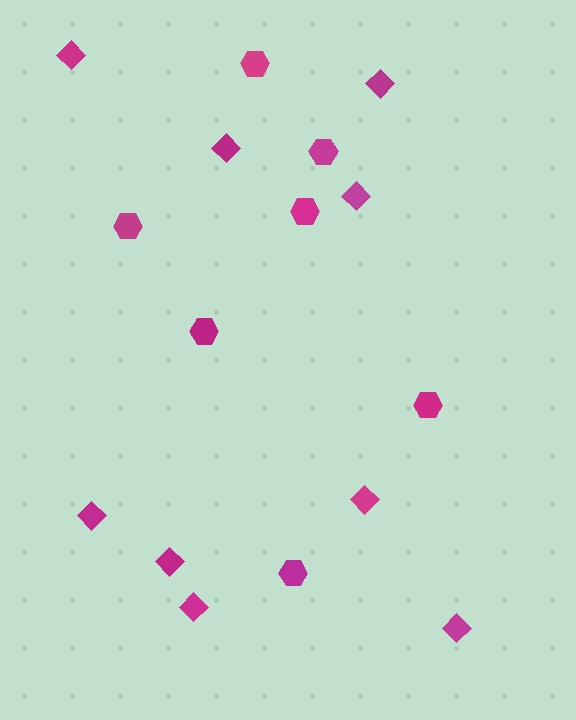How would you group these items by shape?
There are 2 groups: one group of diamonds (9) and one group of hexagons (7).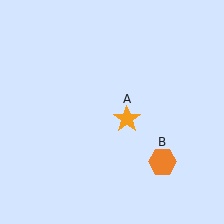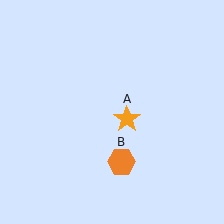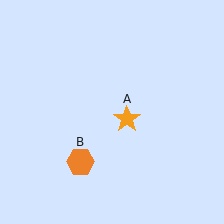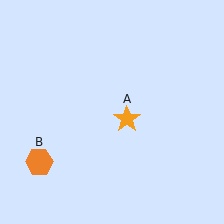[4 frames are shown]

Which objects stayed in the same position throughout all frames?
Orange star (object A) remained stationary.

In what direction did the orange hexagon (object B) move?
The orange hexagon (object B) moved left.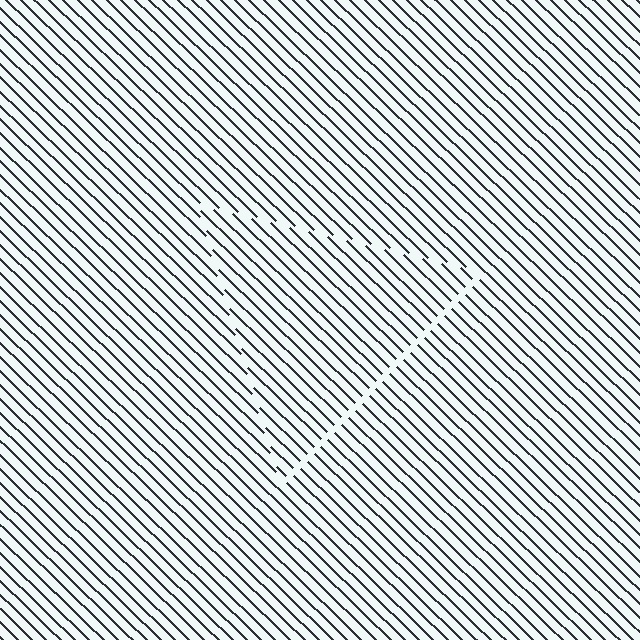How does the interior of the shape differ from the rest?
The interior of the shape contains the same grating, shifted by half a period — the contour is defined by the phase discontinuity where line-ends from the inner and outer gratings abut.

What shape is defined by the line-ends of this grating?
An illusory triangle. The interior of the shape contains the same grating, shifted by half a period — the contour is defined by the phase discontinuity where line-ends from the inner and outer gratings abut.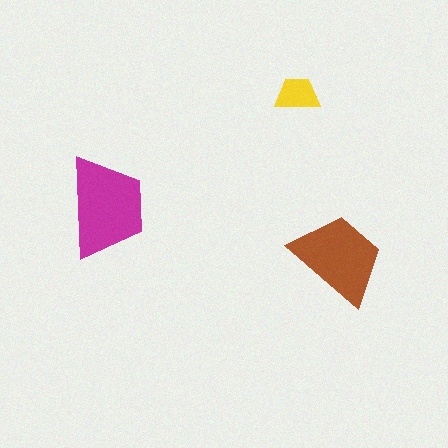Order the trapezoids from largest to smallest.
the magenta one, the brown one, the yellow one.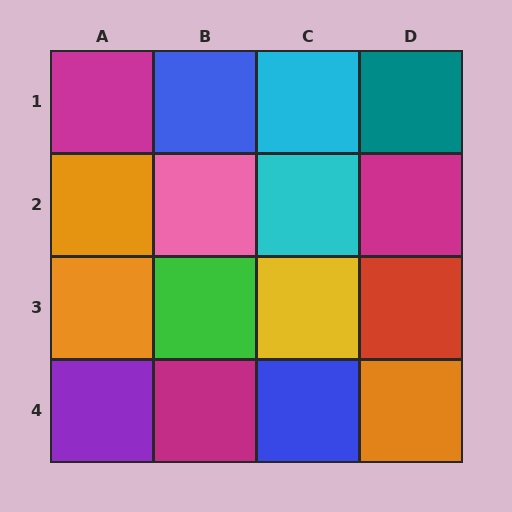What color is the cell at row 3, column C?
Yellow.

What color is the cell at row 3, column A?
Orange.